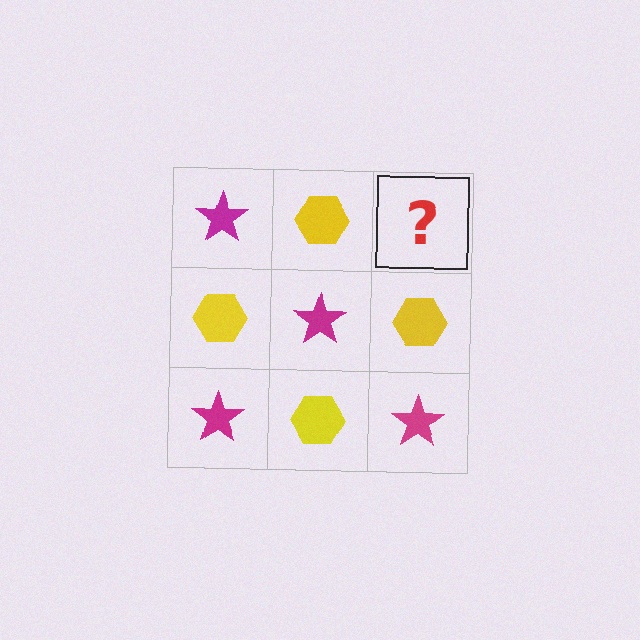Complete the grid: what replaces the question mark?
The question mark should be replaced with a magenta star.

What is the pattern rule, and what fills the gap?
The rule is that it alternates magenta star and yellow hexagon in a checkerboard pattern. The gap should be filled with a magenta star.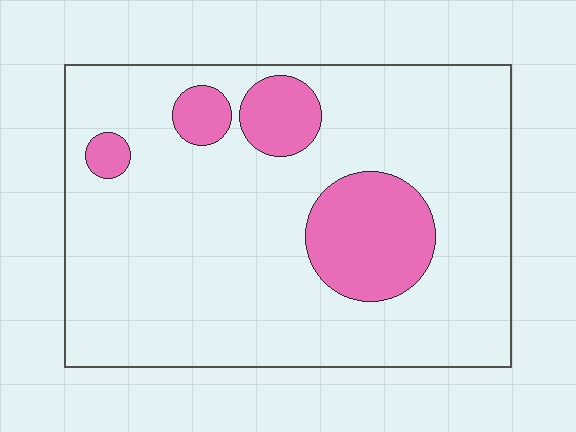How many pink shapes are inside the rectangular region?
4.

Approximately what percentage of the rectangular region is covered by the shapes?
Approximately 15%.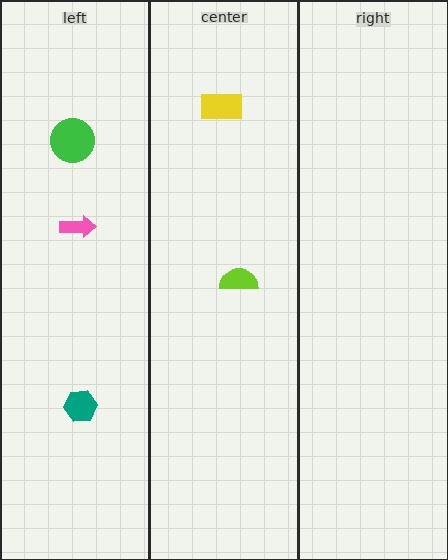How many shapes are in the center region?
2.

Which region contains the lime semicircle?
The center region.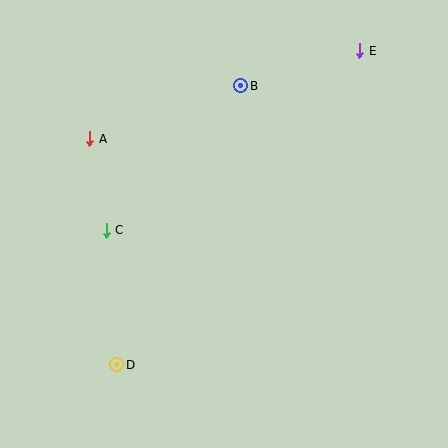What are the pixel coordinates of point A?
Point A is at (90, 139).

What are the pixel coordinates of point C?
Point C is at (106, 230).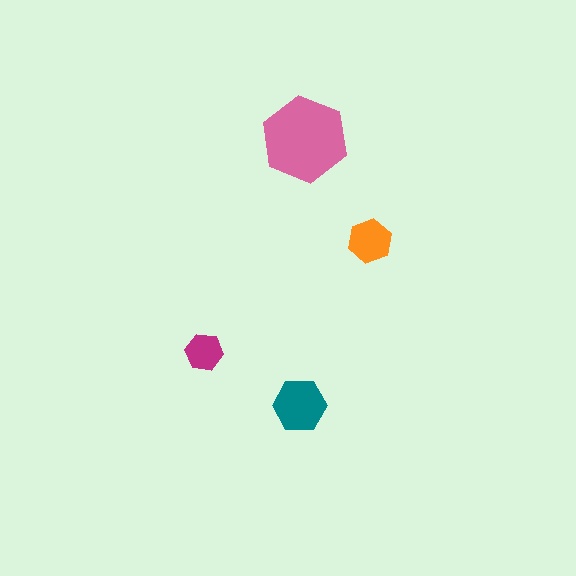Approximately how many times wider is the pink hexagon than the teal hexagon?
About 1.5 times wider.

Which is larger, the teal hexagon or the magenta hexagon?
The teal one.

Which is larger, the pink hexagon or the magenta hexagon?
The pink one.